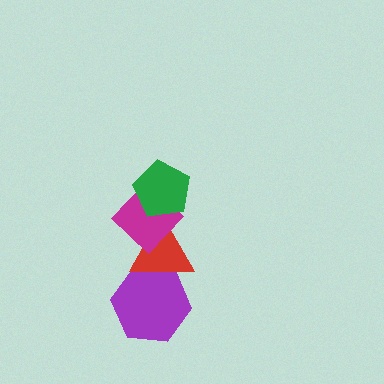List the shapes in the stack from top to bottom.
From top to bottom: the green pentagon, the magenta diamond, the red triangle, the purple hexagon.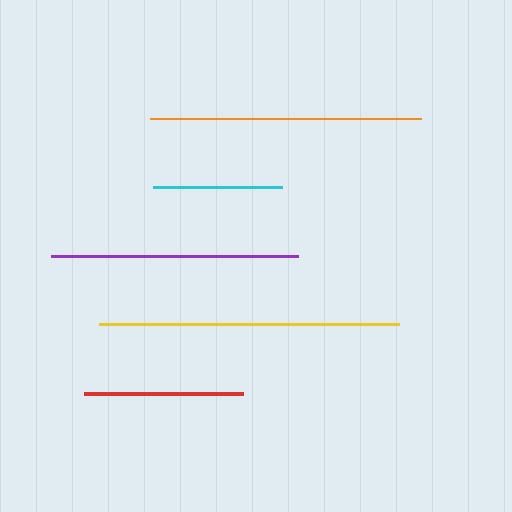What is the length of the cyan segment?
The cyan segment is approximately 129 pixels long.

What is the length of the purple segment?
The purple segment is approximately 247 pixels long.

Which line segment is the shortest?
The cyan line is the shortest at approximately 129 pixels.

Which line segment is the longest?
The yellow line is the longest at approximately 300 pixels.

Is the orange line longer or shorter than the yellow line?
The yellow line is longer than the orange line.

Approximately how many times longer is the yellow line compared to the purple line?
The yellow line is approximately 1.2 times the length of the purple line.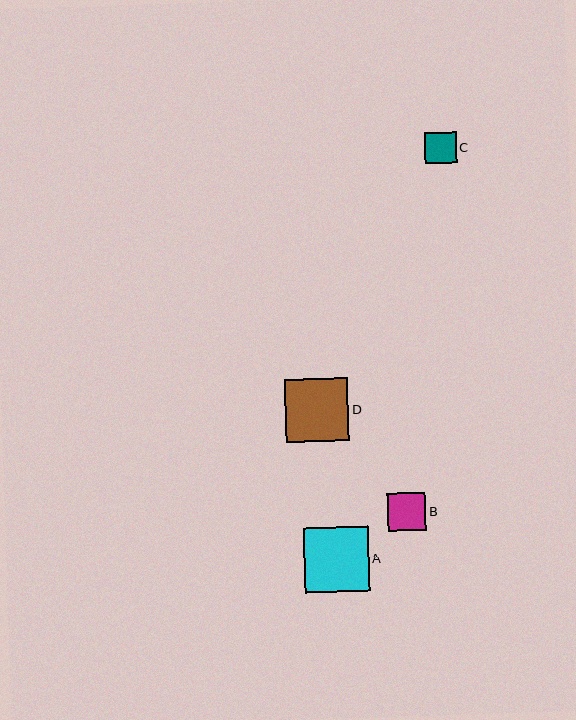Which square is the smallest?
Square C is the smallest with a size of approximately 31 pixels.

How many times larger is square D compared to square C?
Square D is approximately 2.0 times the size of square C.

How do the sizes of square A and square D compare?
Square A and square D are approximately the same size.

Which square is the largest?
Square A is the largest with a size of approximately 65 pixels.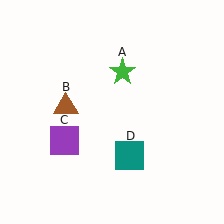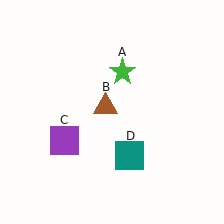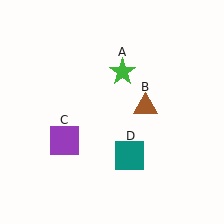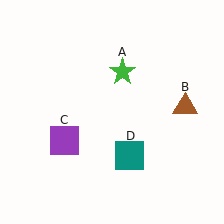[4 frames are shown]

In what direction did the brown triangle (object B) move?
The brown triangle (object B) moved right.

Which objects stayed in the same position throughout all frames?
Green star (object A) and purple square (object C) and teal square (object D) remained stationary.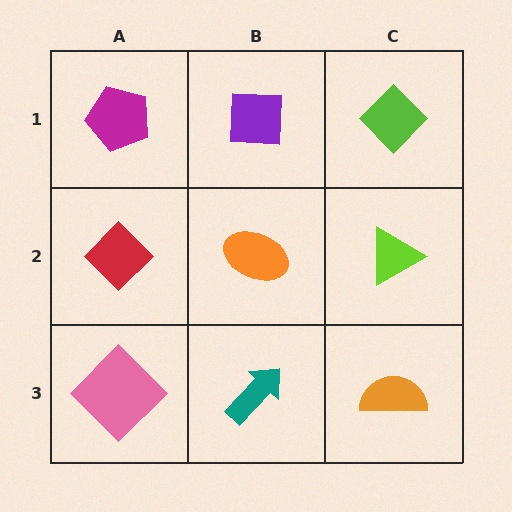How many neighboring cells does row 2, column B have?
4.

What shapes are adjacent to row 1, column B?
An orange ellipse (row 2, column B), a magenta pentagon (row 1, column A), a lime diamond (row 1, column C).